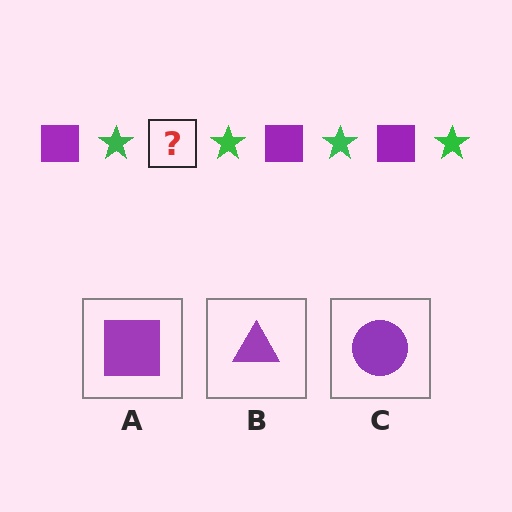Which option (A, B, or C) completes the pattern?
A.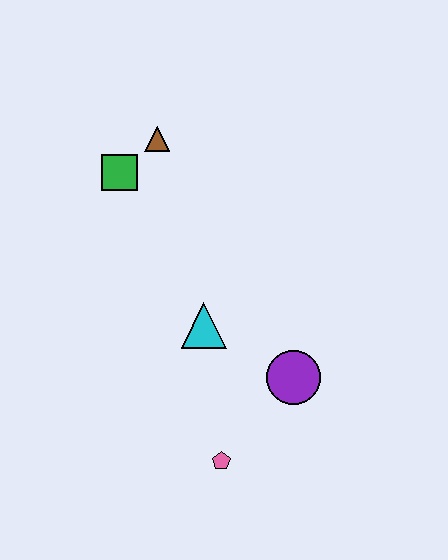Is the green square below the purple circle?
No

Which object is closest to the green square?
The brown triangle is closest to the green square.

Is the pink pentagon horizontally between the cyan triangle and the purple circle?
Yes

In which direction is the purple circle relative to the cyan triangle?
The purple circle is to the right of the cyan triangle.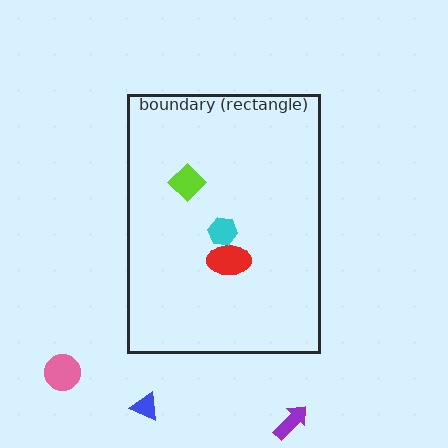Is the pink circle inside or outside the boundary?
Outside.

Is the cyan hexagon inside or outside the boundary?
Inside.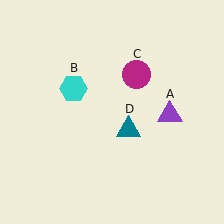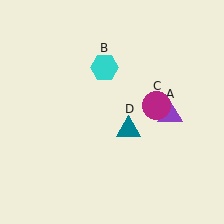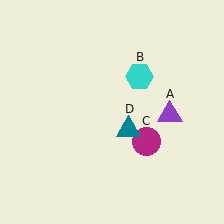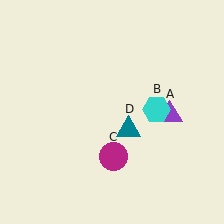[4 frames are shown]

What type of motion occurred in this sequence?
The cyan hexagon (object B), magenta circle (object C) rotated clockwise around the center of the scene.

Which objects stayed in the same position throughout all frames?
Purple triangle (object A) and teal triangle (object D) remained stationary.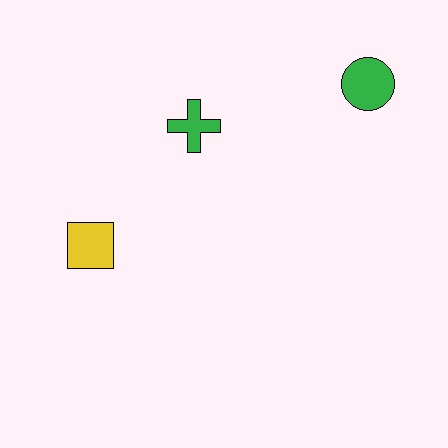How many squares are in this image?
There is 1 square.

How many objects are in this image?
There are 3 objects.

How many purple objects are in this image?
There are no purple objects.